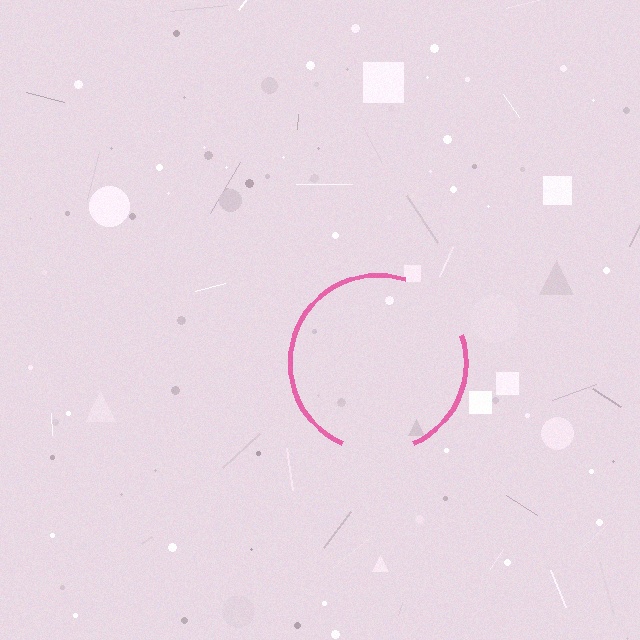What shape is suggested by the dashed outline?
The dashed outline suggests a circle.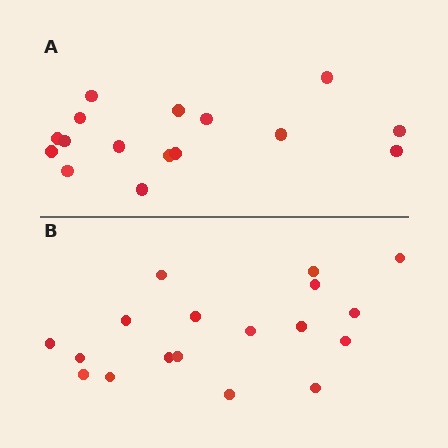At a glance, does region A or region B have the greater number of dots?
Region B (the bottom region) has more dots.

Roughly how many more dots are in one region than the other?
Region B has just a few more — roughly 2 or 3 more dots than region A.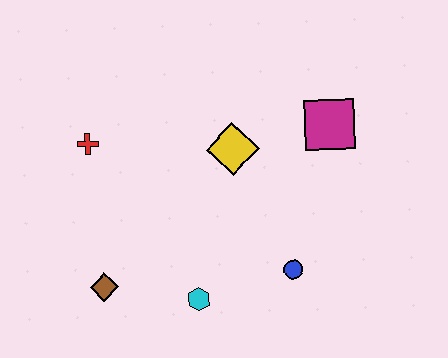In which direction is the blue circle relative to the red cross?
The blue circle is to the right of the red cross.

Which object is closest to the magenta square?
The yellow diamond is closest to the magenta square.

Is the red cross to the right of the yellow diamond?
No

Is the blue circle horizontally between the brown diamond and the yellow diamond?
No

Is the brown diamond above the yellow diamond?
No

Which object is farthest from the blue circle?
The red cross is farthest from the blue circle.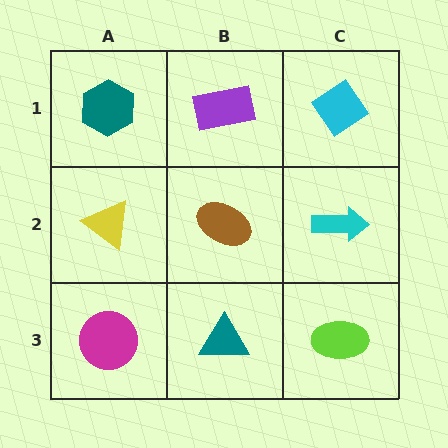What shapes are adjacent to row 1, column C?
A cyan arrow (row 2, column C), a purple rectangle (row 1, column B).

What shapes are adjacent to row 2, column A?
A teal hexagon (row 1, column A), a magenta circle (row 3, column A), a brown ellipse (row 2, column B).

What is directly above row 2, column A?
A teal hexagon.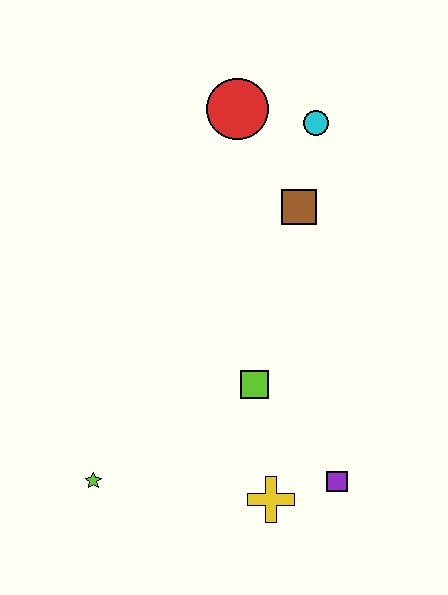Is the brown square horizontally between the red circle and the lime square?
No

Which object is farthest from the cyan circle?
The lime star is farthest from the cyan circle.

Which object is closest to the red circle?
The cyan circle is closest to the red circle.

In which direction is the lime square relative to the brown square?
The lime square is below the brown square.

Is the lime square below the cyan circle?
Yes